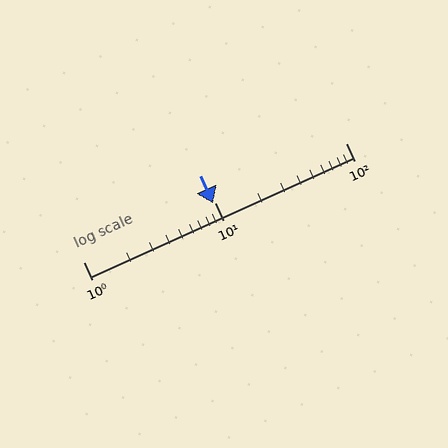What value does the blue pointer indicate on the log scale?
The pointer indicates approximately 9.8.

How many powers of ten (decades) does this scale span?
The scale spans 2 decades, from 1 to 100.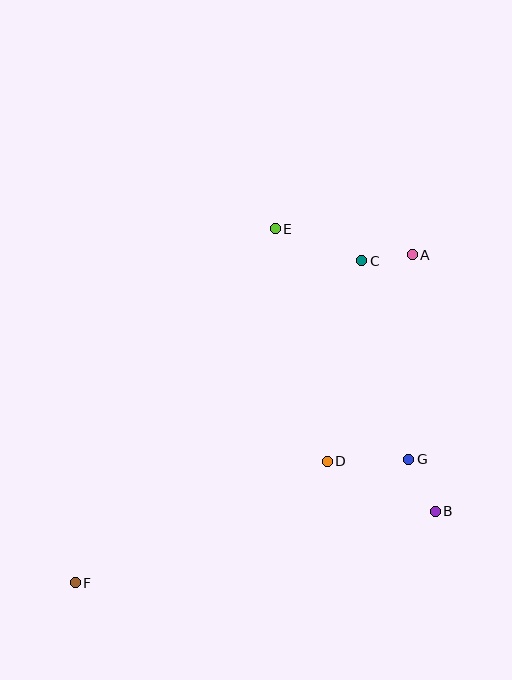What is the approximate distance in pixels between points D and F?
The distance between D and F is approximately 280 pixels.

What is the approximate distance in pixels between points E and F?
The distance between E and F is approximately 407 pixels.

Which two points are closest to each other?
Points A and C are closest to each other.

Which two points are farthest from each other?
Points A and F are farthest from each other.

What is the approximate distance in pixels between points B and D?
The distance between B and D is approximately 119 pixels.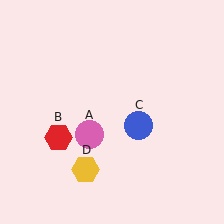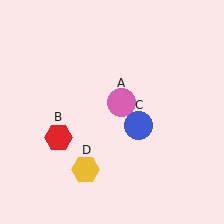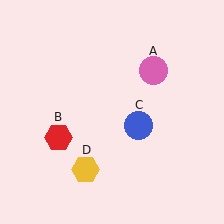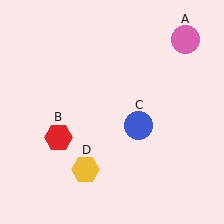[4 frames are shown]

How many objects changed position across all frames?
1 object changed position: pink circle (object A).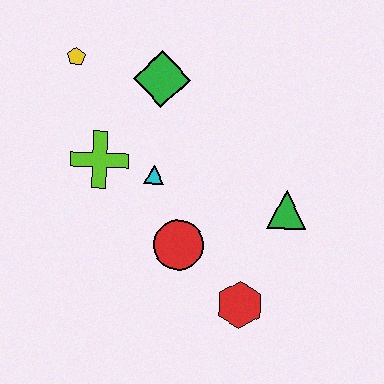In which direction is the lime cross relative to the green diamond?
The lime cross is below the green diamond.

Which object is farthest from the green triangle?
The yellow pentagon is farthest from the green triangle.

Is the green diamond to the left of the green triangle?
Yes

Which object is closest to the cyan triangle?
The lime cross is closest to the cyan triangle.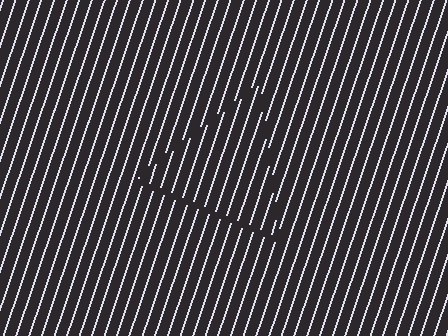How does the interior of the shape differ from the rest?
The interior of the shape contains the same grating, shifted by half a period — the contour is defined by the phase discontinuity where line-ends from the inner and outer gratings abut.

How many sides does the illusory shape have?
3 sides — the line-ends trace a triangle.